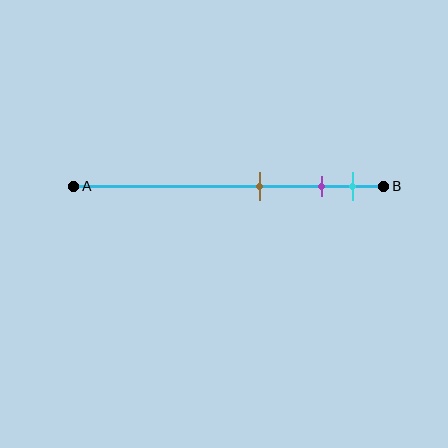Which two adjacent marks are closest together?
The purple and cyan marks are the closest adjacent pair.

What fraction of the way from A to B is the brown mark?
The brown mark is approximately 60% (0.6) of the way from A to B.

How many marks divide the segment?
There are 3 marks dividing the segment.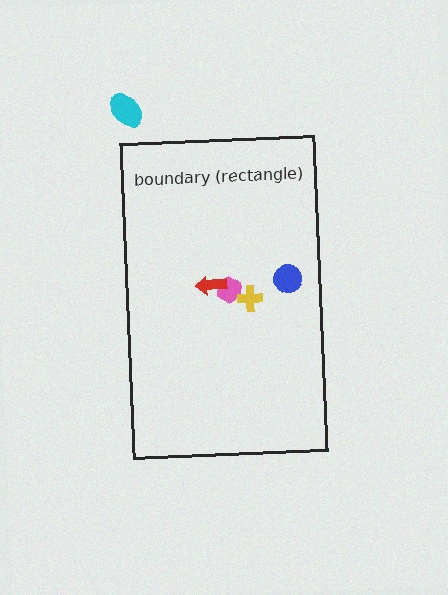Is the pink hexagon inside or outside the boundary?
Inside.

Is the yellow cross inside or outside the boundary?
Inside.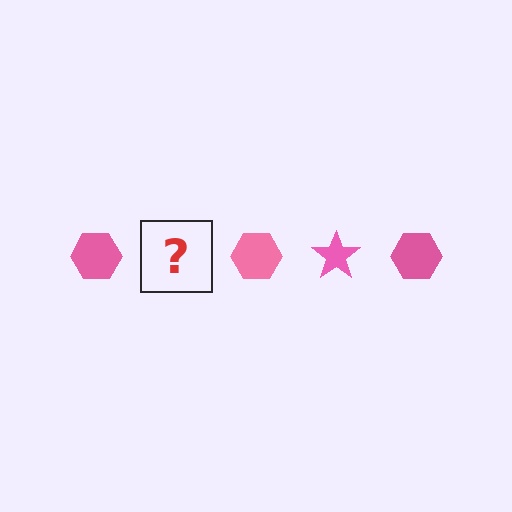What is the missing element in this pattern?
The missing element is a pink star.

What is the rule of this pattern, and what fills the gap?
The rule is that the pattern cycles through hexagon, star shapes in pink. The gap should be filled with a pink star.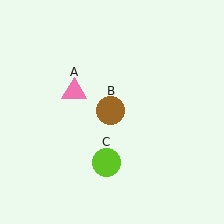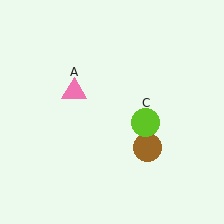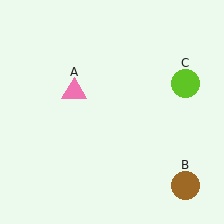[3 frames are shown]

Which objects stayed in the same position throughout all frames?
Pink triangle (object A) remained stationary.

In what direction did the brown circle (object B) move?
The brown circle (object B) moved down and to the right.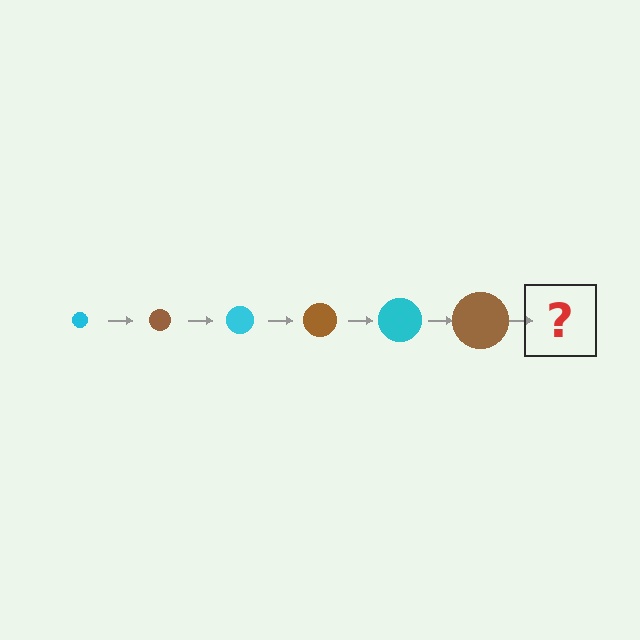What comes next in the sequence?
The next element should be a cyan circle, larger than the previous one.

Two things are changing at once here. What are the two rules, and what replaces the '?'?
The two rules are that the circle grows larger each step and the color cycles through cyan and brown. The '?' should be a cyan circle, larger than the previous one.